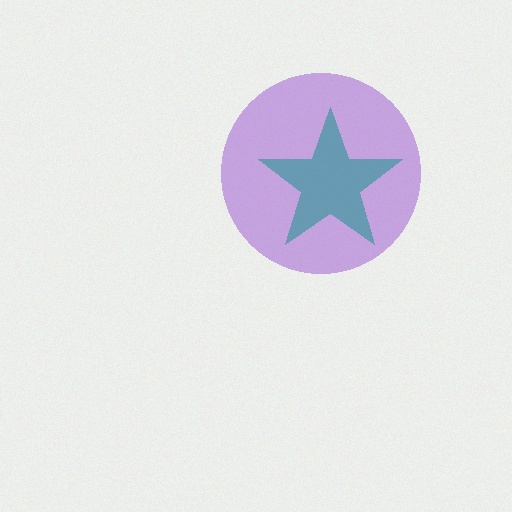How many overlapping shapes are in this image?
There are 2 overlapping shapes in the image.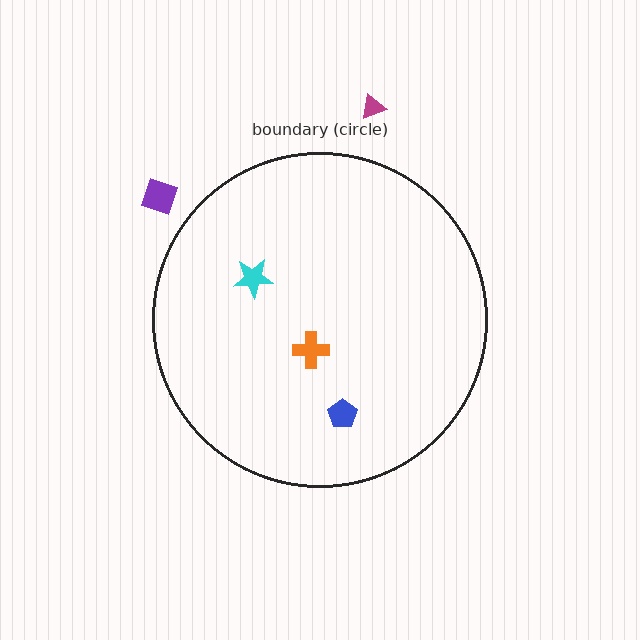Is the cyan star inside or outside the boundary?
Inside.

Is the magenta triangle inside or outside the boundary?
Outside.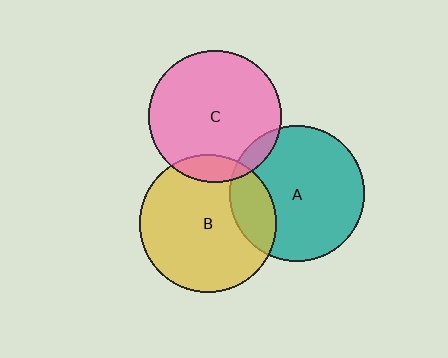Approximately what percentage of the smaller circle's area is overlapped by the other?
Approximately 20%.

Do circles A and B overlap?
Yes.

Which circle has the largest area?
Circle B (yellow).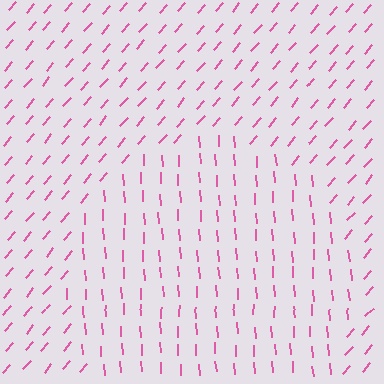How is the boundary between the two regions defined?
The boundary is defined purely by a change in line orientation (approximately 45 degrees difference). All lines are the same color and thickness.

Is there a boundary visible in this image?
Yes, there is a texture boundary formed by a change in line orientation.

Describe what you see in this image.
The image is filled with small pink line segments. A circle region in the image has lines oriented differently from the surrounding lines, creating a visible texture boundary.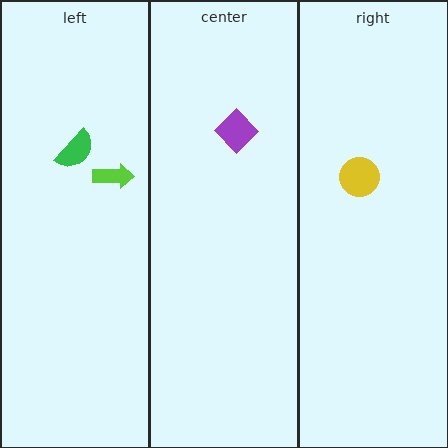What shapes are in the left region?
The green semicircle, the lime arrow.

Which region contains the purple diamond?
The center region.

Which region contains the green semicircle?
The left region.